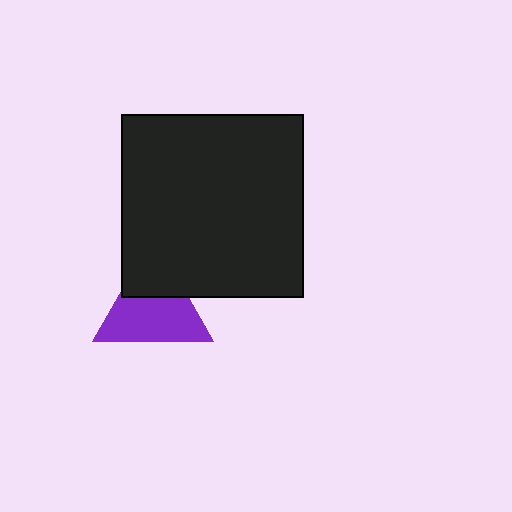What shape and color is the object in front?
The object in front is a black square.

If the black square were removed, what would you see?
You would see the complete purple triangle.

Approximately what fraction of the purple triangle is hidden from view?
Roughly 34% of the purple triangle is hidden behind the black square.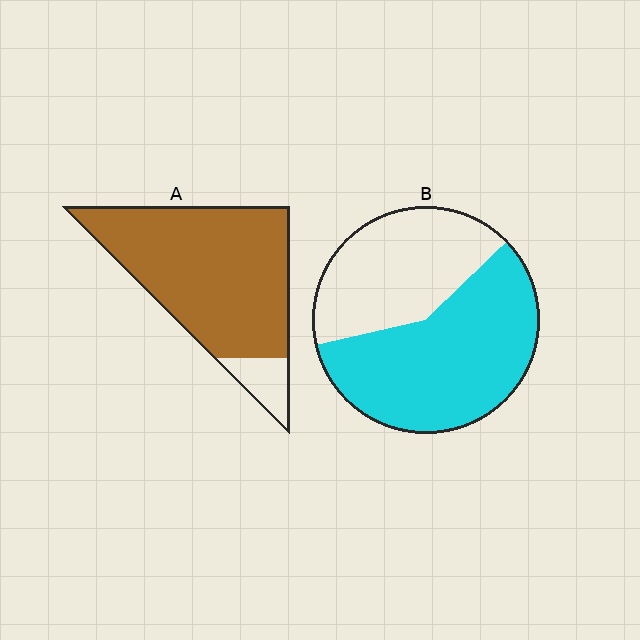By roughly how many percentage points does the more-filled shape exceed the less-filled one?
By roughly 30 percentage points (A over B).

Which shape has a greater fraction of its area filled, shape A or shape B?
Shape A.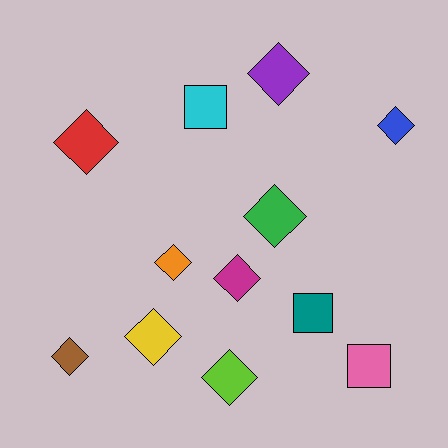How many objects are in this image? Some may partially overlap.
There are 12 objects.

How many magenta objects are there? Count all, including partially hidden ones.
There is 1 magenta object.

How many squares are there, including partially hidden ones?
There are 3 squares.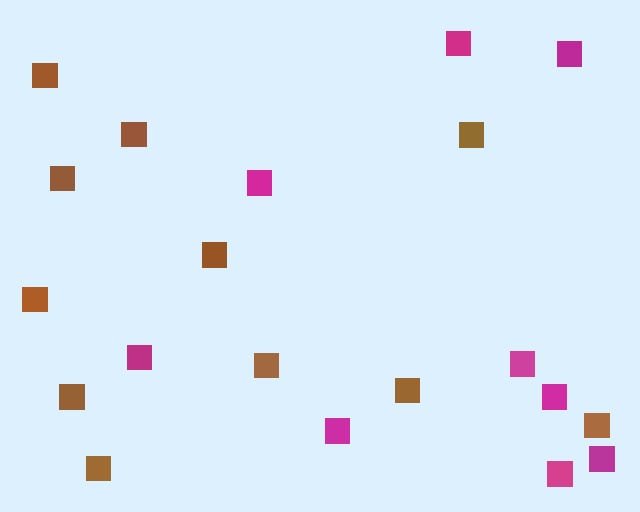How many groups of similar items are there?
There are 2 groups: one group of magenta squares (9) and one group of brown squares (11).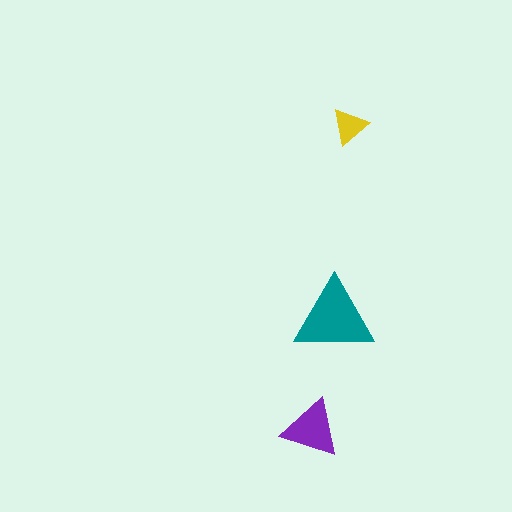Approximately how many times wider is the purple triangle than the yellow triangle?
About 1.5 times wider.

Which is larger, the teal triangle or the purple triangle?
The teal one.